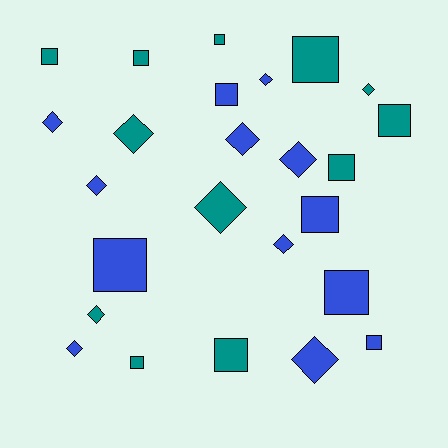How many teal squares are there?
There are 8 teal squares.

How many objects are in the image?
There are 25 objects.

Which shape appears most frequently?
Square, with 13 objects.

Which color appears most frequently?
Blue, with 13 objects.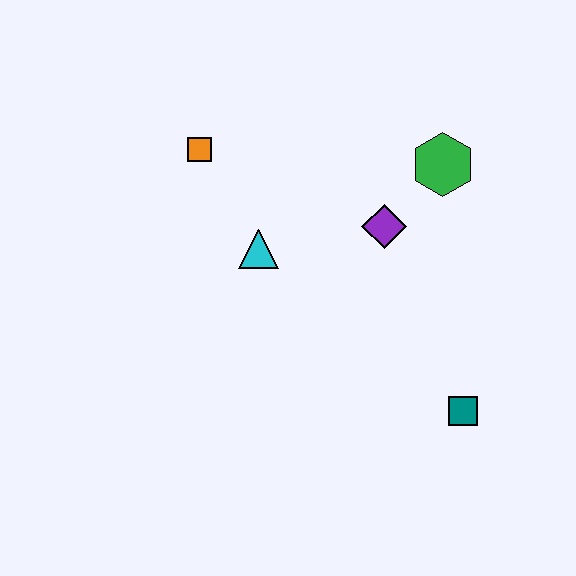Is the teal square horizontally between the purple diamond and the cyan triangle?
No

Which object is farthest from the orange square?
The teal square is farthest from the orange square.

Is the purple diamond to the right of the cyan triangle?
Yes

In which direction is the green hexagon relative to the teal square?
The green hexagon is above the teal square.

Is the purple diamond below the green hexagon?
Yes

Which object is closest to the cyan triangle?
The orange square is closest to the cyan triangle.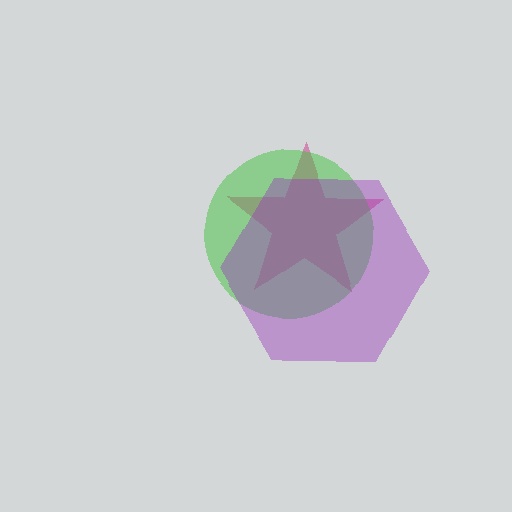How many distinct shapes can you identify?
There are 3 distinct shapes: a magenta star, a green circle, a purple hexagon.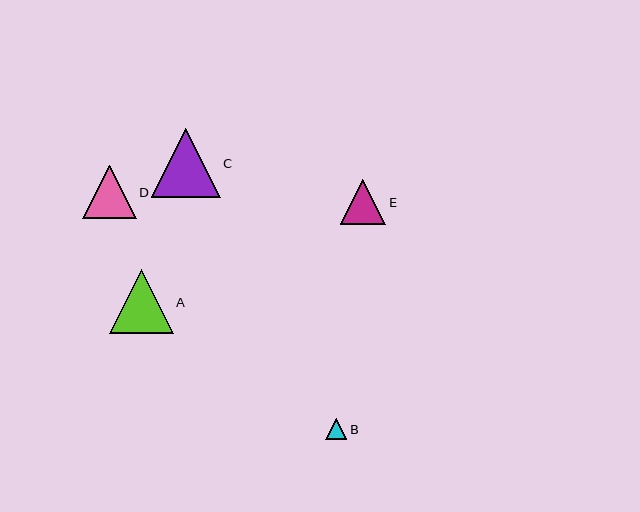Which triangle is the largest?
Triangle C is the largest with a size of approximately 69 pixels.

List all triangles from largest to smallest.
From largest to smallest: C, A, D, E, B.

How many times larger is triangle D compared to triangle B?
Triangle D is approximately 2.5 times the size of triangle B.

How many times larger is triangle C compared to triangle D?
Triangle C is approximately 1.3 times the size of triangle D.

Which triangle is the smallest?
Triangle B is the smallest with a size of approximately 21 pixels.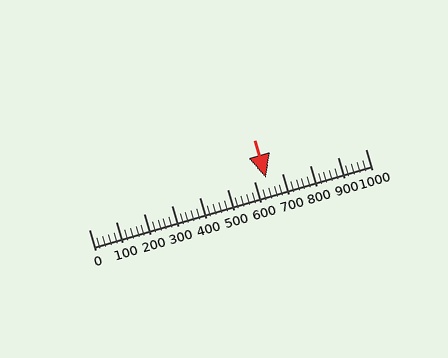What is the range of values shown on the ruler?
The ruler shows values from 0 to 1000.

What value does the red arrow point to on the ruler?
The red arrow points to approximately 640.